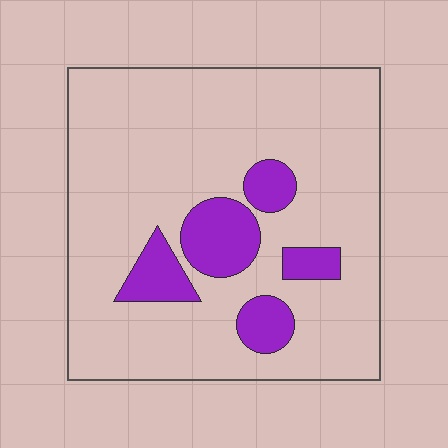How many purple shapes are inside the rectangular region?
5.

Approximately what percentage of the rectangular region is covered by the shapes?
Approximately 15%.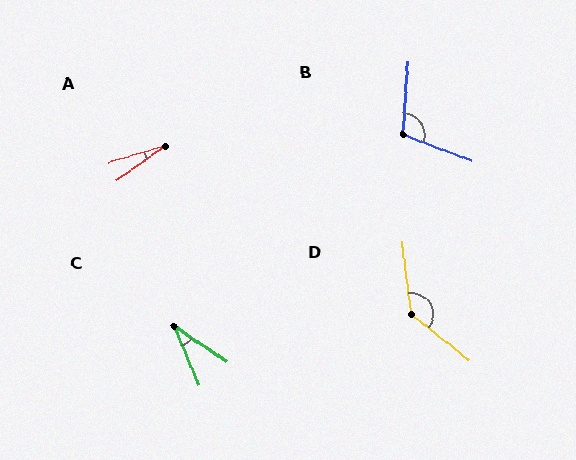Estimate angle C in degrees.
Approximately 32 degrees.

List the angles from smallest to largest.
A (19°), C (32°), B (107°), D (135°).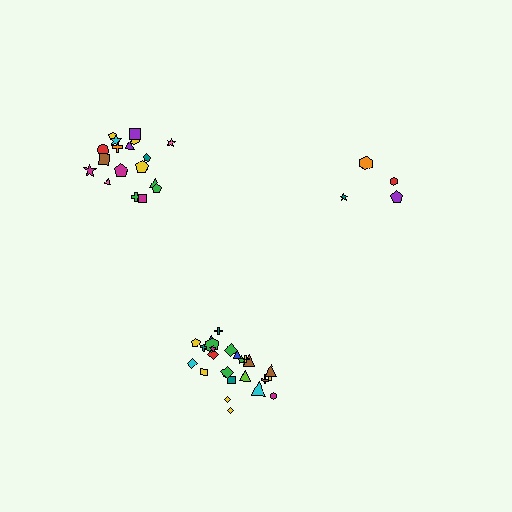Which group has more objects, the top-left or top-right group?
The top-left group.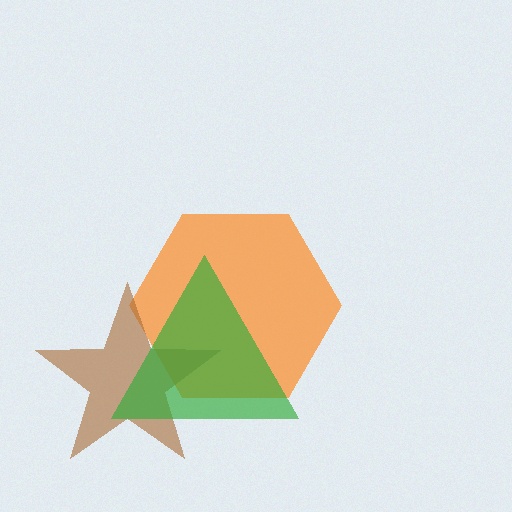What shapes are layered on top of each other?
The layered shapes are: an orange hexagon, a brown star, a green triangle.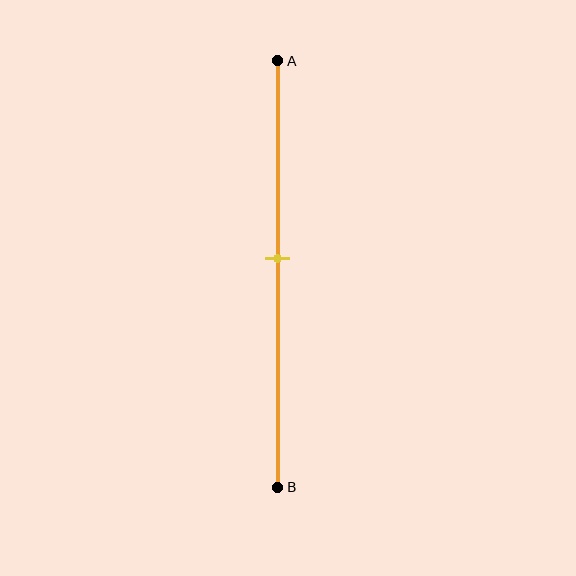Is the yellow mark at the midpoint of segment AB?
No, the mark is at about 45% from A, not at the 50% midpoint.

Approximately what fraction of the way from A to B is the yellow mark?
The yellow mark is approximately 45% of the way from A to B.